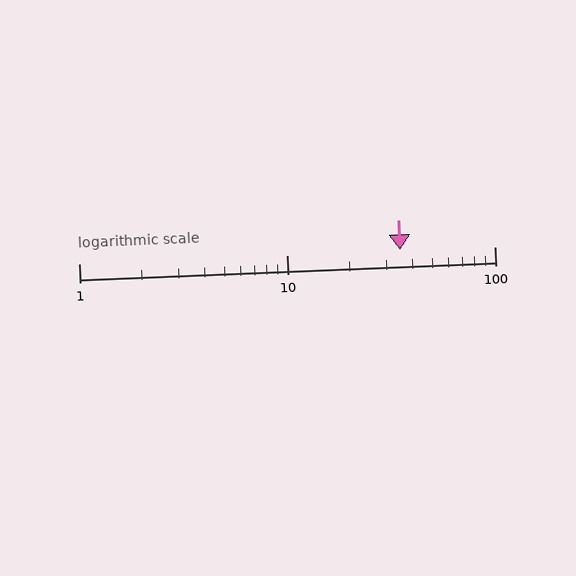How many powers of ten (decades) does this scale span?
The scale spans 2 decades, from 1 to 100.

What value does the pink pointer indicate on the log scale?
The pointer indicates approximately 35.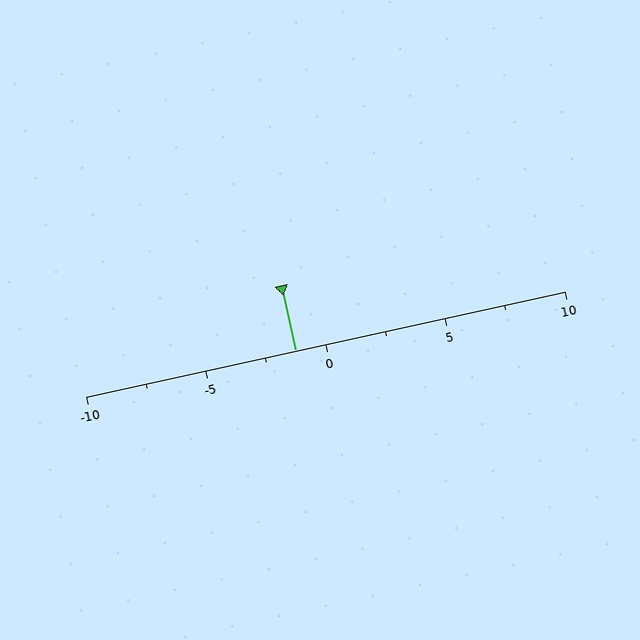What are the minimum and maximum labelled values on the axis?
The axis runs from -10 to 10.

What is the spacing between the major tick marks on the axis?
The major ticks are spaced 5 apart.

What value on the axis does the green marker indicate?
The marker indicates approximately -1.2.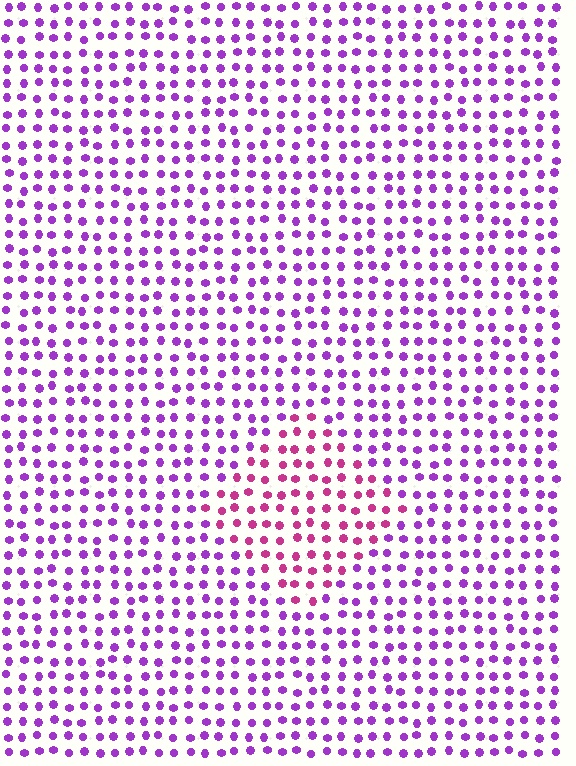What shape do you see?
I see a diamond.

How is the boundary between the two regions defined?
The boundary is defined purely by a slight shift in hue (about 41 degrees). Spacing, size, and orientation are identical on both sides.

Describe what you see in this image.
The image is filled with small purple elements in a uniform arrangement. A diamond-shaped region is visible where the elements are tinted to a slightly different hue, forming a subtle color boundary.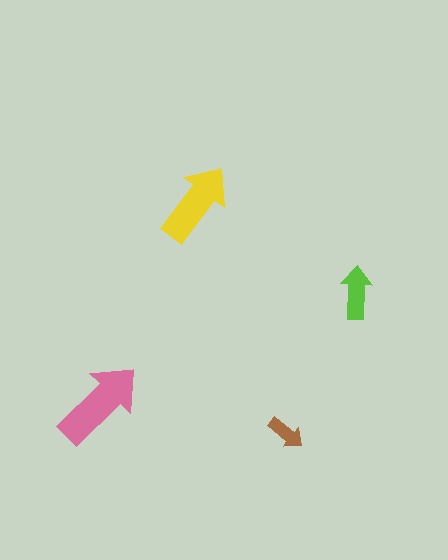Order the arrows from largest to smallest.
the pink one, the yellow one, the lime one, the brown one.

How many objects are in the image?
There are 4 objects in the image.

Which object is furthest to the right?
The lime arrow is rightmost.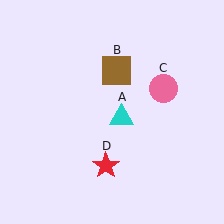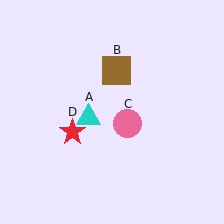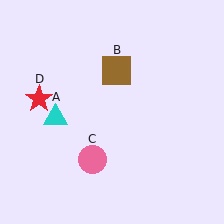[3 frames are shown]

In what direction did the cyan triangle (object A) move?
The cyan triangle (object A) moved left.